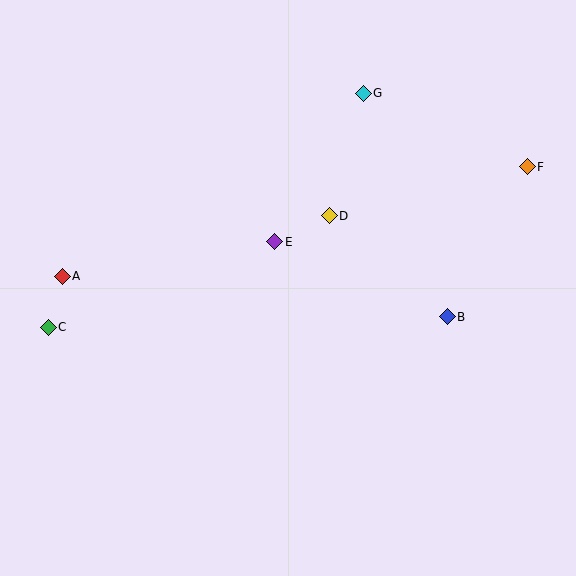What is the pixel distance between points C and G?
The distance between C and G is 393 pixels.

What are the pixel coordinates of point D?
Point D is at (329, 216).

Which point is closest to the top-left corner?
Point A is closest to the top-left corner.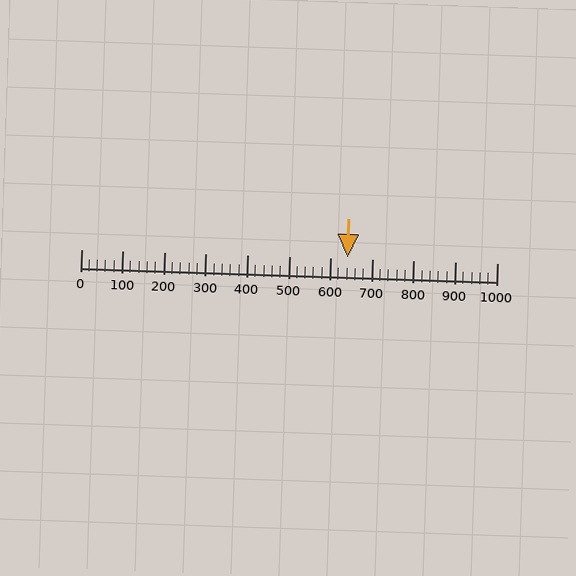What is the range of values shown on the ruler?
The ruler shows values from 0 to 1000.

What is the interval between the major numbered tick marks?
The major tick marks are spaced 100 units apart.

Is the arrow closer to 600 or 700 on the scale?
The arrow is closer to 600.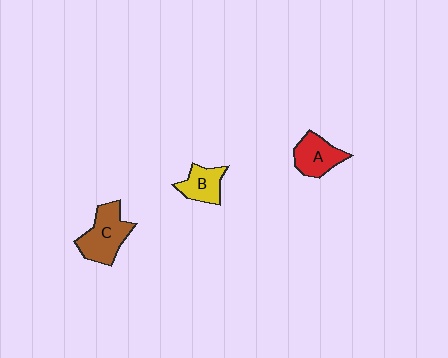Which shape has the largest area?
Shape C (brown).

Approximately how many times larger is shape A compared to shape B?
Approximately 1.2 times.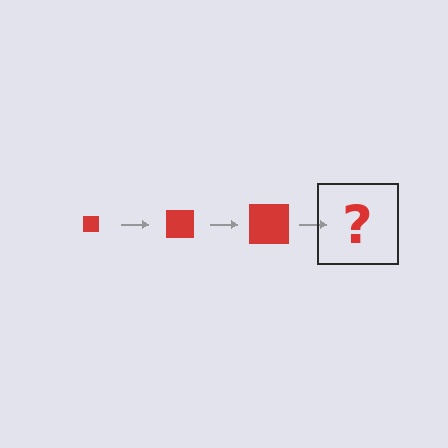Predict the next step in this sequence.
The next step is a red square, larger than the previous one.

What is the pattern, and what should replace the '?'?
The pattern is that the square gets progressively larger each step. The '?' should be a red square, larger than the previous one.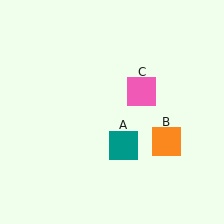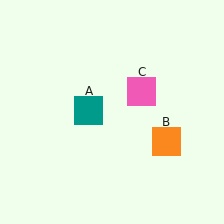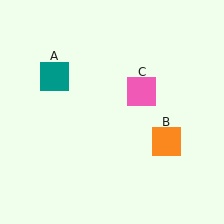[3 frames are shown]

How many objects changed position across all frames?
1 object changed position: teal square (object A).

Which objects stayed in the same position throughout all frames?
Orange square (object B) and pink square (object C) remained stationary.